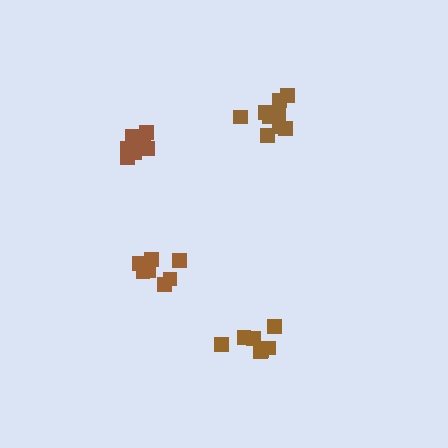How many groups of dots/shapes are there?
There are 4 groups.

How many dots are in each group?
Group 1: 9 dots, Group 2: 7 dots, Group 3: 7 dots, Group 4: 10 dots (33 total).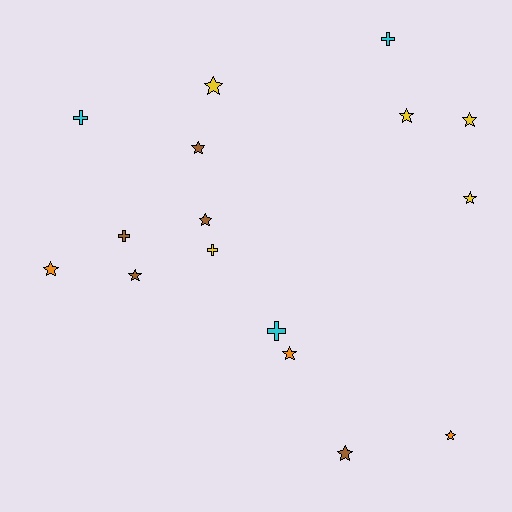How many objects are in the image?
There are 16 objects.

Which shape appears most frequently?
Star, with 11 objects.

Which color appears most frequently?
Yellow, with 5 objects.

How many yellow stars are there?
There are 4 yellow stars.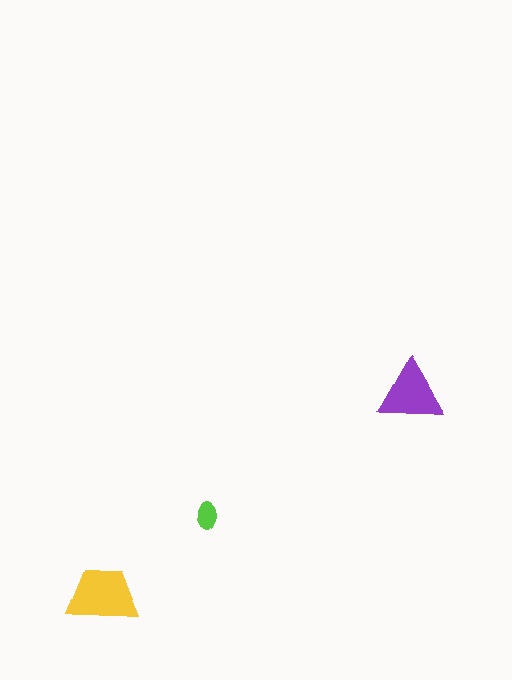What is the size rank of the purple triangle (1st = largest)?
2nd.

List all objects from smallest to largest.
The lime ellipse, the purple triangle, the yellow trapezoid.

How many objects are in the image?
There are 3 objects in the image.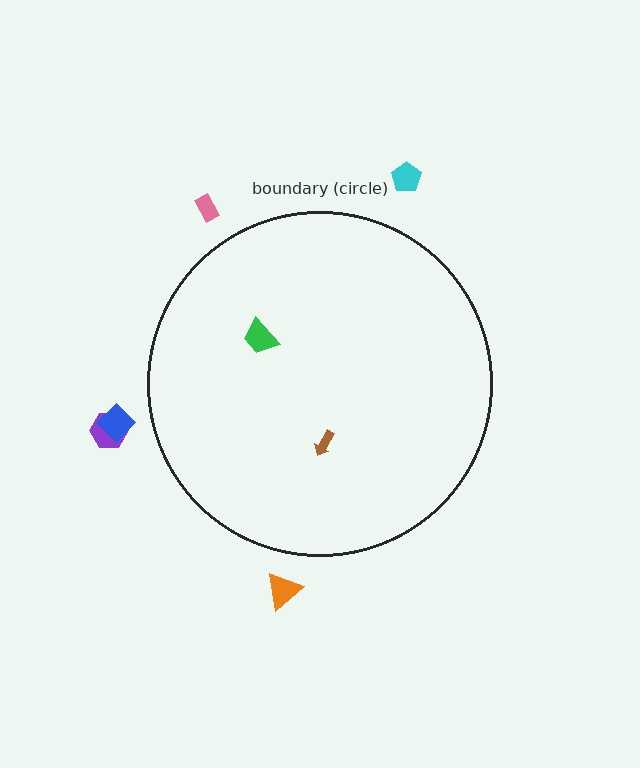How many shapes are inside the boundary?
2 inside, 5 outside.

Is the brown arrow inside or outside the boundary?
Inside.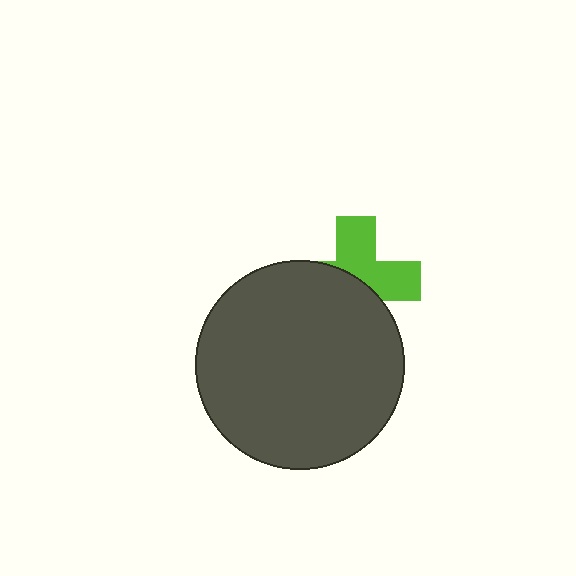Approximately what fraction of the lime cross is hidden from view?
Roughly 51% of the lime cross is hidden behind the dark gray circle.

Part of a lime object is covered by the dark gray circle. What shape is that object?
It is a cross.